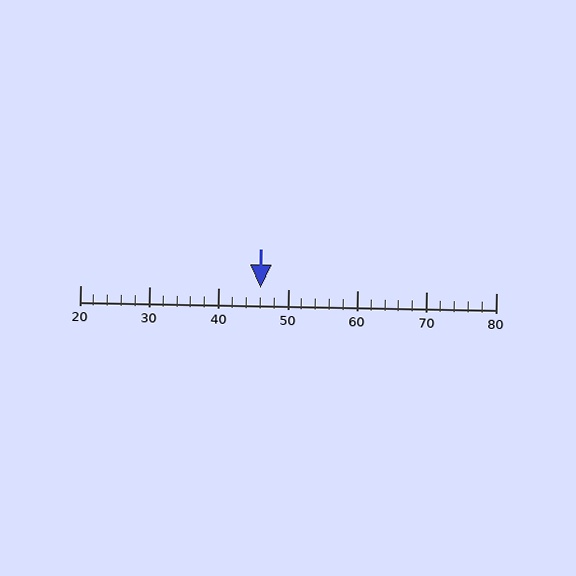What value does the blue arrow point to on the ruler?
The blue arrow points to approximately 46.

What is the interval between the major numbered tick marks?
The major tick marks are spaced 10 units apart.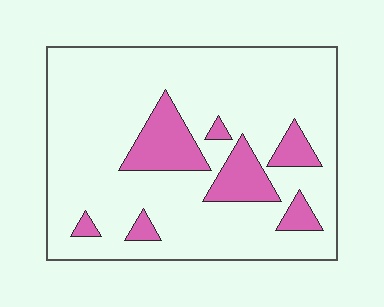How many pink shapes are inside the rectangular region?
7.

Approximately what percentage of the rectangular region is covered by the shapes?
Approximately 15%.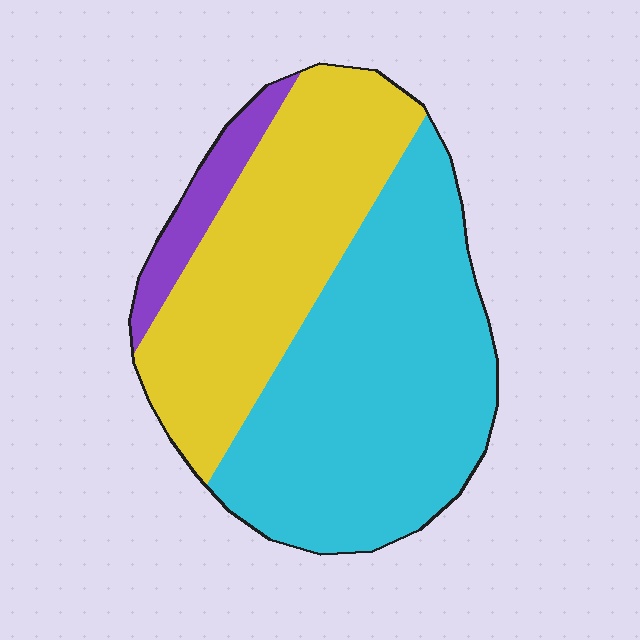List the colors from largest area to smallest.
From largest to smallest: cyan, yellow, purple.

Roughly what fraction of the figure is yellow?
Yellow takes up about two fifths (2/5) of the figure.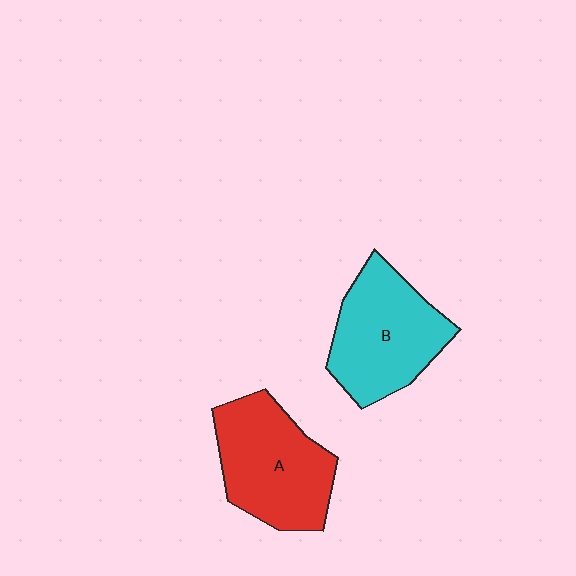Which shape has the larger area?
Shape A (red).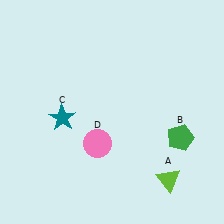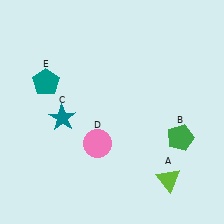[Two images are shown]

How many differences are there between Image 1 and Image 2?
There is 1 difference between the two images.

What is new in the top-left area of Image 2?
A teal pentagon (E) was added in the top-left area of Image 2.